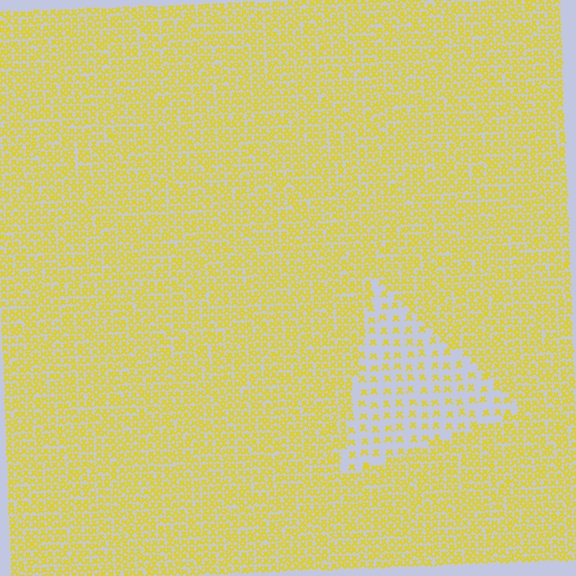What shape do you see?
I see a triangle.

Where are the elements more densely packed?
The elements are more densely packed outside the triangle boundary.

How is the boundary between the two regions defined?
The boundary is defined by a change in element density (approximately 2.7x ratio). All elements are the same color, size, and shape.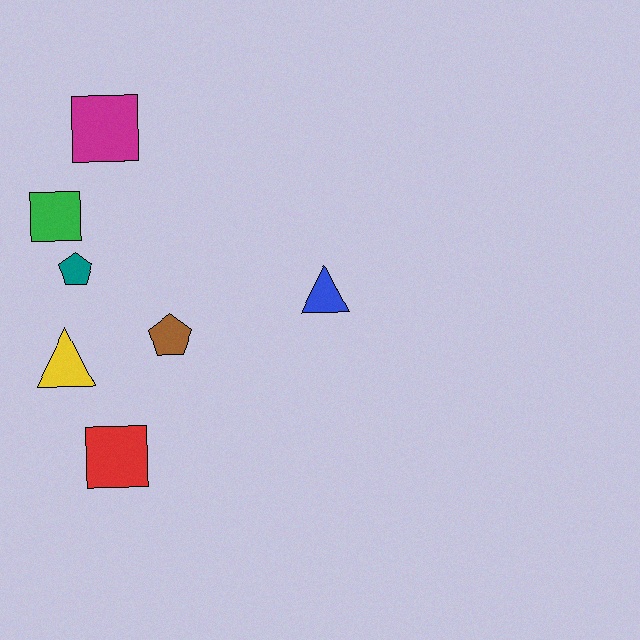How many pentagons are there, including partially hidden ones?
There are 2 pentagons.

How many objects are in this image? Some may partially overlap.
There are 7 objects.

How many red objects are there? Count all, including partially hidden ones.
There is 1 red object.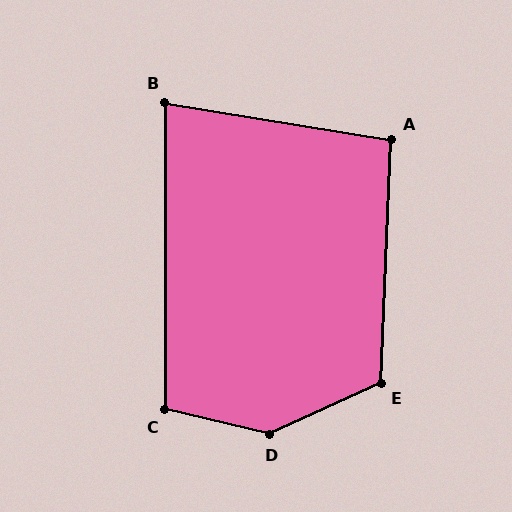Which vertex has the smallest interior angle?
B, at approximately 81 degrees.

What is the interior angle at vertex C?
Approximately 103 degrees (obtuse).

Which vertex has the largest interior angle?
D, at approximately 142 degrees.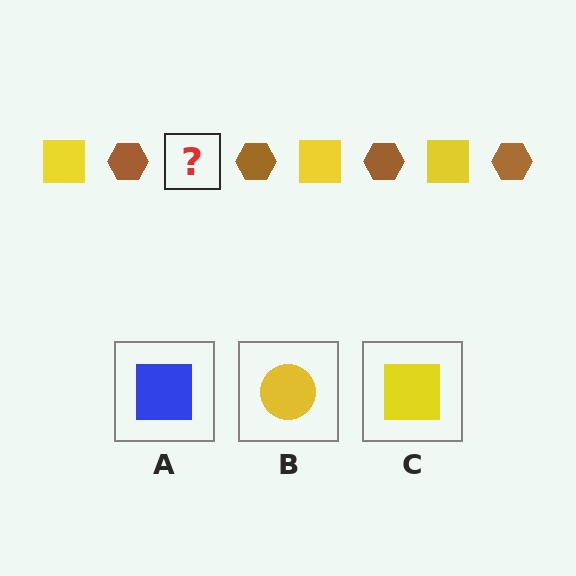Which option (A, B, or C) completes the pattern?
C.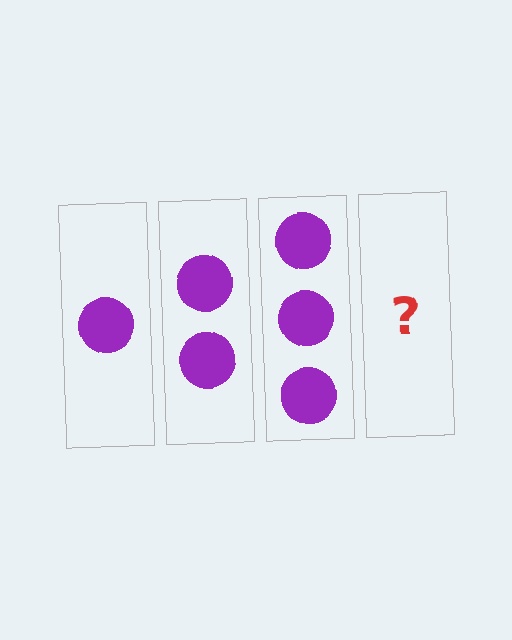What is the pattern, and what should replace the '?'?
The pattern is that each step adds one more circle. The '?' should be 4 circles.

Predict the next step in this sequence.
The next step is 4 circles.